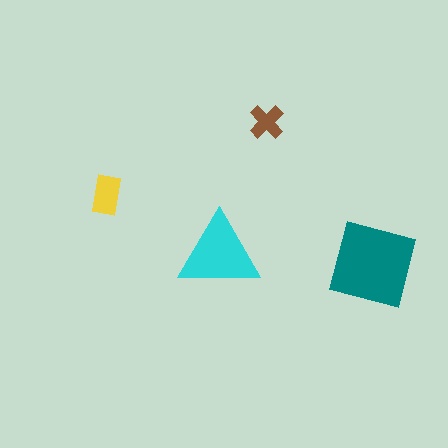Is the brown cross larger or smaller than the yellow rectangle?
Smaller.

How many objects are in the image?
There are 4 objects in the image.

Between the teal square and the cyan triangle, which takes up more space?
The teal square.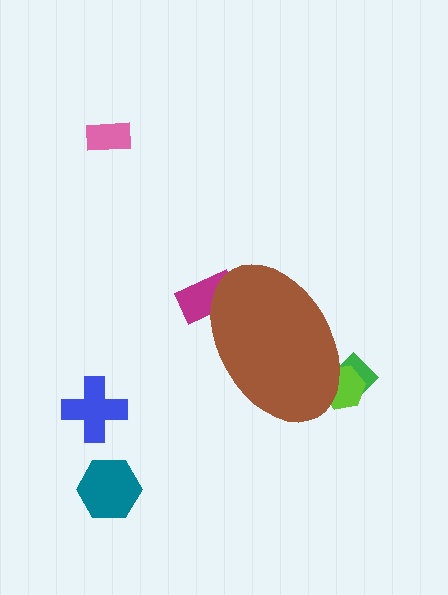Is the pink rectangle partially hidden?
No, the pink rectangle is fully visible.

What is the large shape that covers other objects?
A brown ellipse.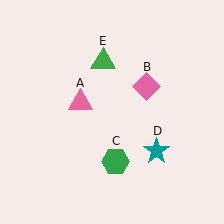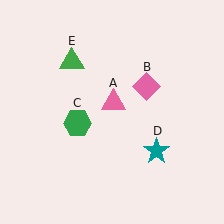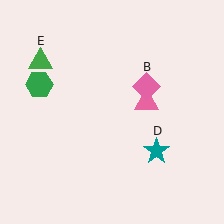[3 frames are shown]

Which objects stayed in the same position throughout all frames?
Pink diamond (object B) and teal star (object D) remained stationary.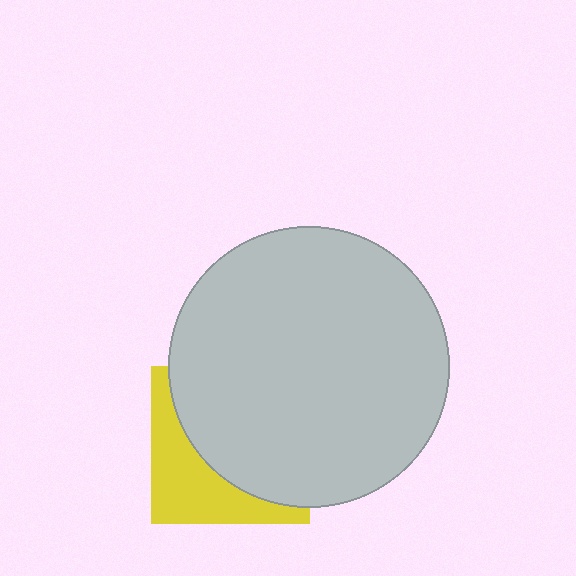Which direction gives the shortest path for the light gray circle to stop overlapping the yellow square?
Moving toward the upper-right gives the shortest separation.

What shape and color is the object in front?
The object in front is a light gray circle.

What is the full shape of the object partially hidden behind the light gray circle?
The partially hidden object is a yellow square.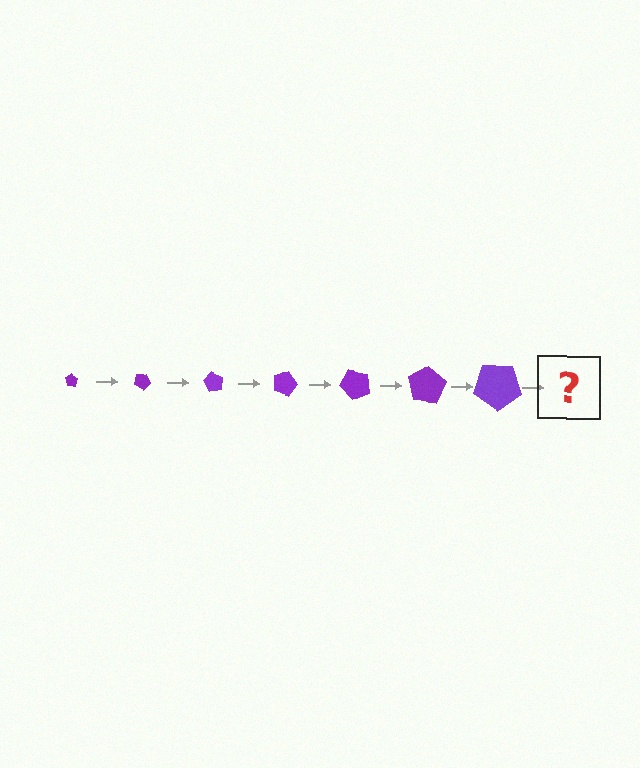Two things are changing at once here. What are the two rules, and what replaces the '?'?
The two rules are that the pentagon grows larger each step and it rotates 30 degrees each step. The '?' should be a pentagon, larger than the previous one and rotated 210 degrees from the start.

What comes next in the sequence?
The next element should be a pentagon, larger than the previous one and rotated 210 degrees from the start.